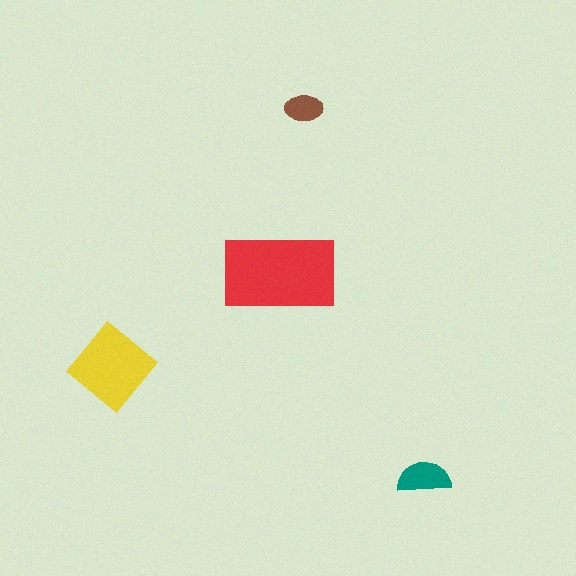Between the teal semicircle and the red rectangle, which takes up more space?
The red rectangle.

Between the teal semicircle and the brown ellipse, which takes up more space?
The teal semicircle.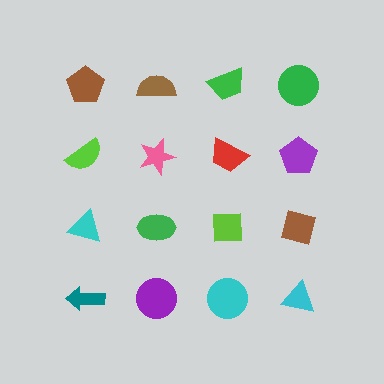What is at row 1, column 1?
A brown pentagon.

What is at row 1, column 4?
A green circle.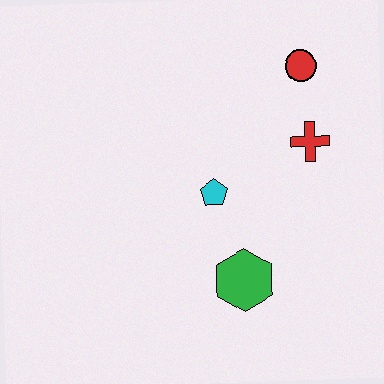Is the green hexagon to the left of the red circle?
Yes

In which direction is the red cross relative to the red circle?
The red cross is below the red circle.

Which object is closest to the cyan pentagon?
The green hexagon is closest to the cyan pentagon.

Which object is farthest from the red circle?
The green hexagon is farthest from the red circle.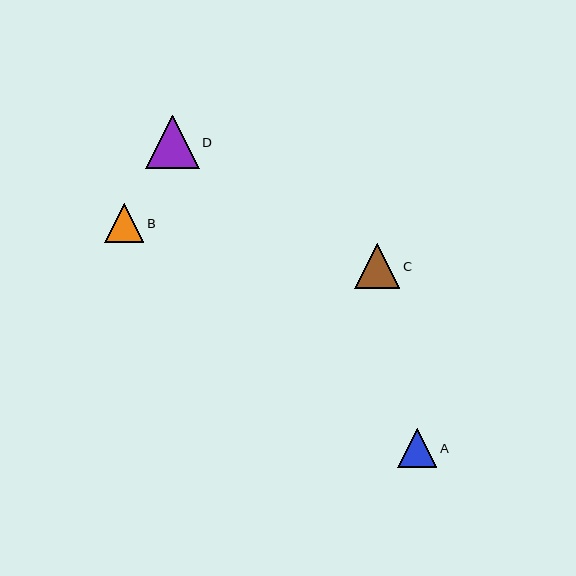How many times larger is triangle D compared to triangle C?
Triangle D is approximately 1.2 times the size of triangle C.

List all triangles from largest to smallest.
From largest to smallest: D, C, A, B.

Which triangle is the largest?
Triangle D is the largest with a size of approximately 53 pixels.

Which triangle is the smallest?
Triangle B is the smallest with a size of approximately 39 pixels.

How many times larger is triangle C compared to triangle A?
Triangle C is approximately 1.2 times the size of triangle A.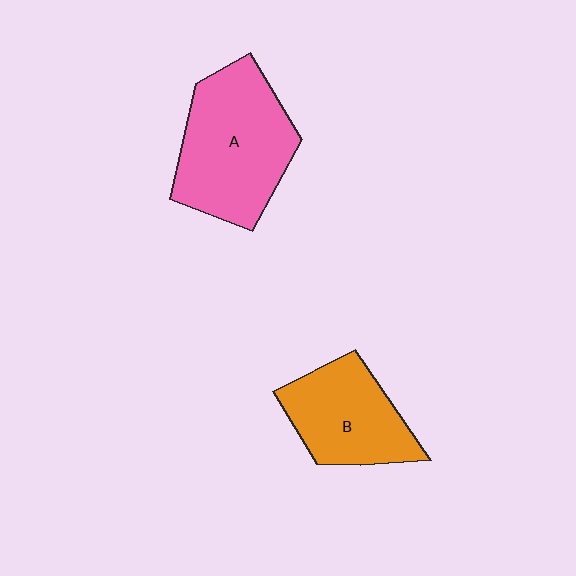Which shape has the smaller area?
Shape B (orange).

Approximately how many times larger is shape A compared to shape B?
Approximately 1.4 times.